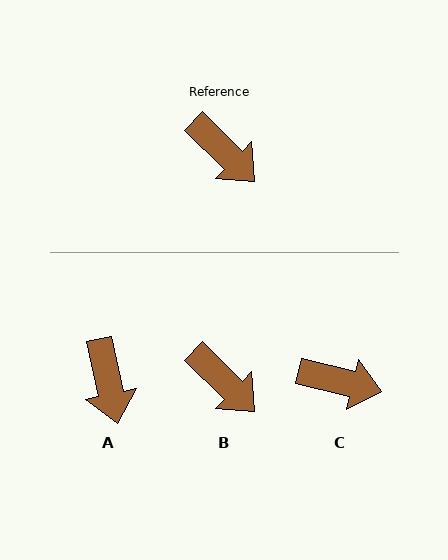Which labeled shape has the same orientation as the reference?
B.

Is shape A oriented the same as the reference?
No, it is off by about 33 degrees.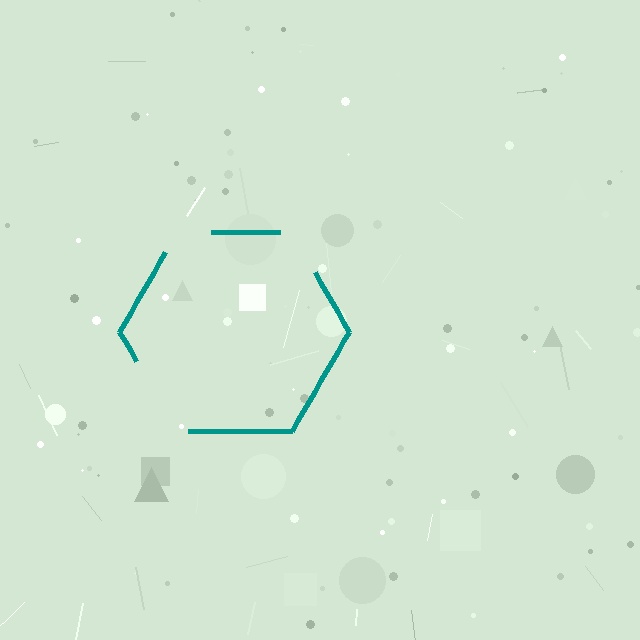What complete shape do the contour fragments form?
The contour fragments form a hexagon.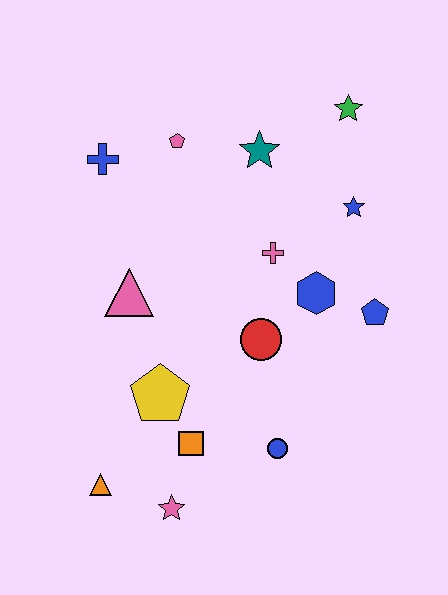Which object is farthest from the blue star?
The orange triangle is farthest from the blue star.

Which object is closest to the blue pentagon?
The blue hexagon is closest to the blue pentagon.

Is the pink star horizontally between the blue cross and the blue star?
Yes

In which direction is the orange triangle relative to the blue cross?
The orange triangle is below the blue cross.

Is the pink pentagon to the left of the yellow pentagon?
No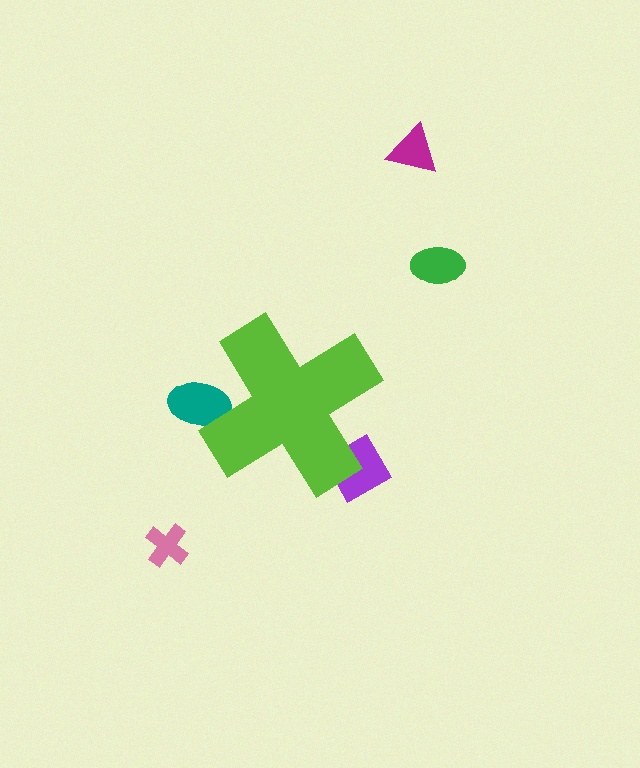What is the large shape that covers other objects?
A lime cross.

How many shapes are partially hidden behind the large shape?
2 shapes are partially hidden.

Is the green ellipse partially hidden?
No, the green ellipse is fully visible.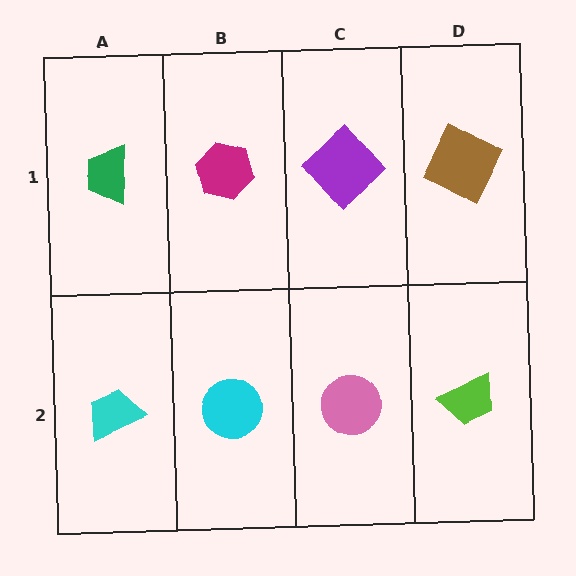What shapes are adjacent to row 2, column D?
A brown square (row 1, column D), a pink circle (row 2, column C).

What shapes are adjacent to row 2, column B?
A magenta hexagon (row 1, column B), a cyan trapezoid (row 2, column A), a pink circle (row 2, column C).